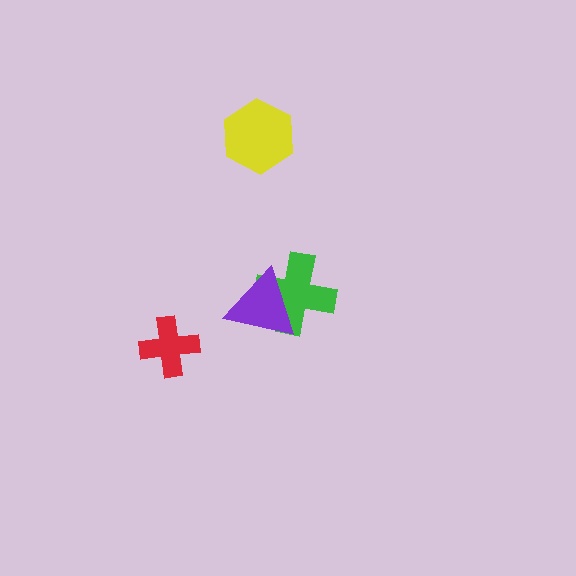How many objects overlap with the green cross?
1 object overlaps with the green cross.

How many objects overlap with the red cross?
0 objects overlap with the red cross.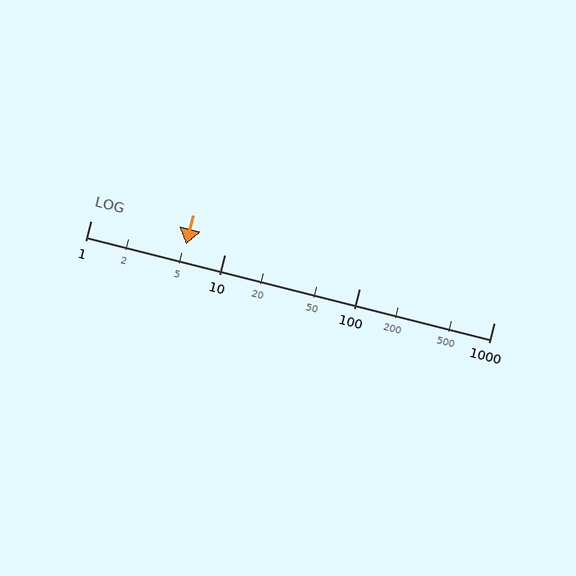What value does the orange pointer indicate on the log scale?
The pointer indicates approximately 5.1.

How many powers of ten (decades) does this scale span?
The scale spans 3 decades, from 1 to 1000.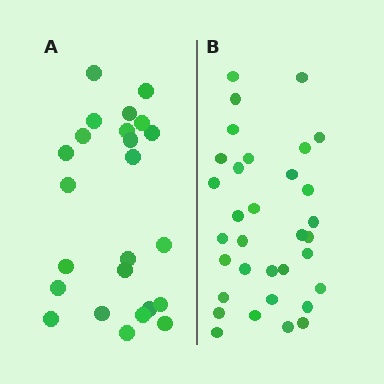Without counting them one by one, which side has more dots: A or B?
Region B (the right region) has more dots.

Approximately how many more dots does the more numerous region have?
Region B has roughly 8 or so more dots than region A.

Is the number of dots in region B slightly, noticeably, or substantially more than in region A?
Region B has noticeably more, but not dramatically so. The ratio is roughly 1.4 to 1.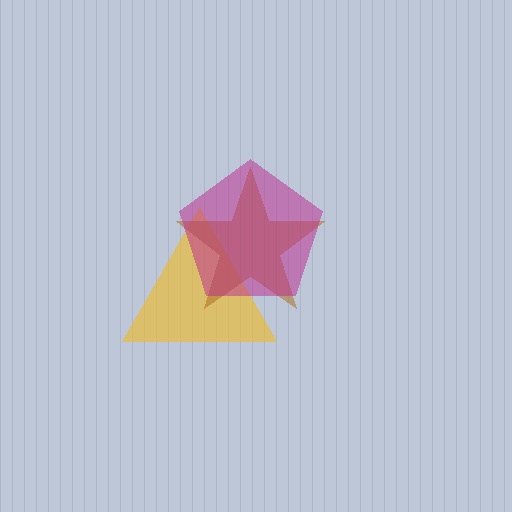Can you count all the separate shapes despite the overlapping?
Yes, there are 3 separate shapes.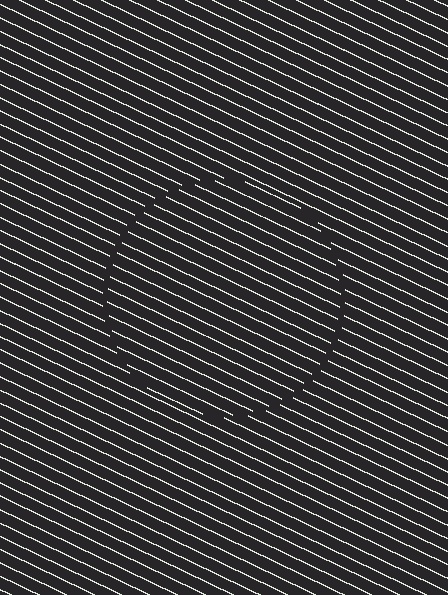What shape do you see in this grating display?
An illusory circle. The interior of the shape contains the same grating, shifted by half a period — the contour is defined by the phase discontinuity where line-ends from the inner and outer gratings abut.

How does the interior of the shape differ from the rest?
The interior of the shape contains the same grating, shifted by half a period — the contour is defined by the phase discontinuity where line-ends from the inner and outer gratings abut.